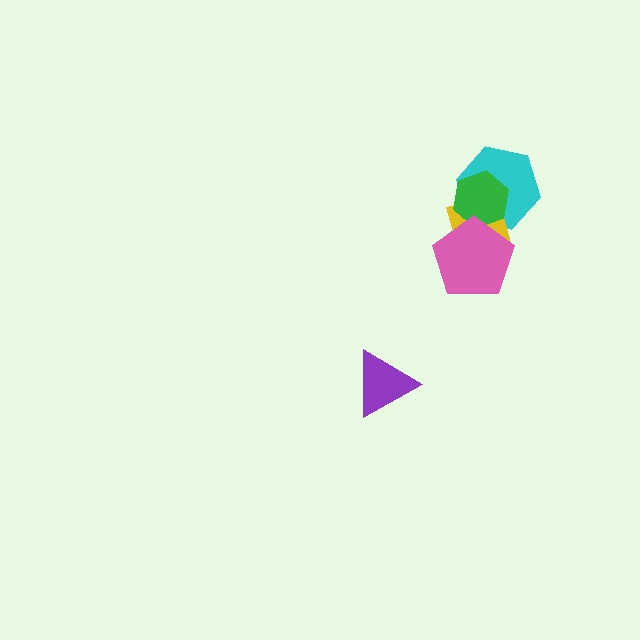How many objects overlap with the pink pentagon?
3 objects overlap with the pink pentagon.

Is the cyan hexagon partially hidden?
Yes, it is partially covered by another shape.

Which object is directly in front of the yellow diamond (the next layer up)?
The green hexagon is directly in front of the yellow diamond.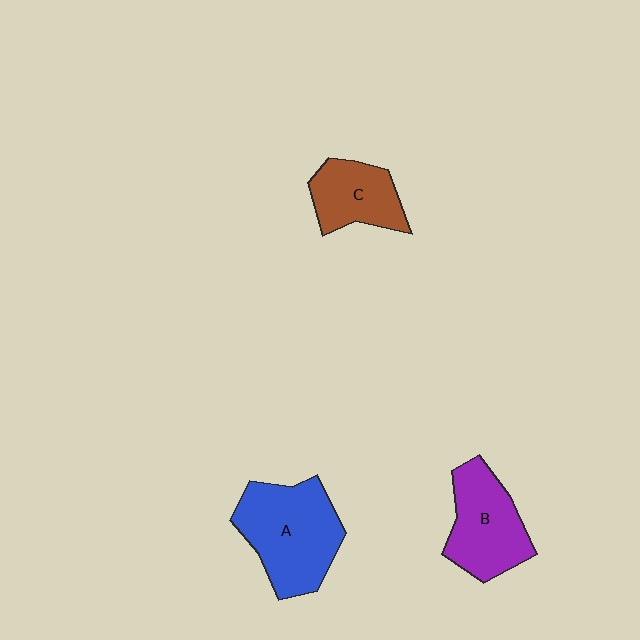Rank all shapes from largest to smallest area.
From largest to smallest: A (blue), B (purple), C (brown).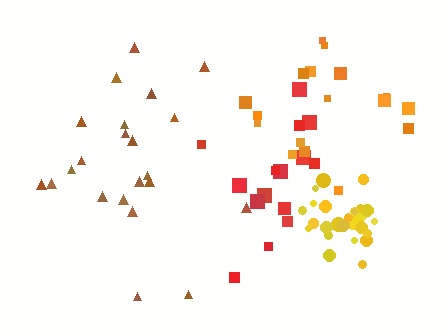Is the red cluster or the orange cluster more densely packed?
Red.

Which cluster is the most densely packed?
Yellow.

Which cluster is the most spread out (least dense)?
Brown.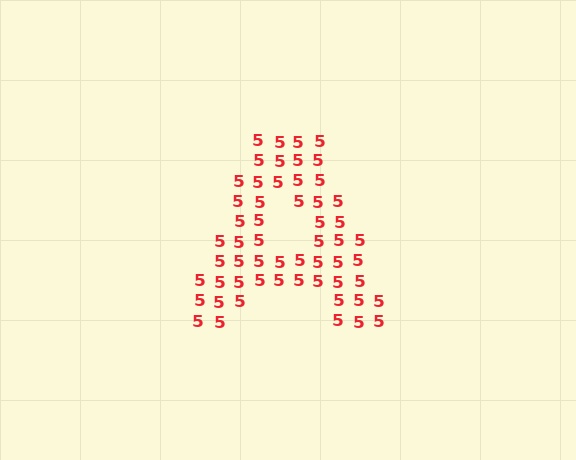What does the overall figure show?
The overall figure shows the letter A.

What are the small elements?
The small elements are digit 5's.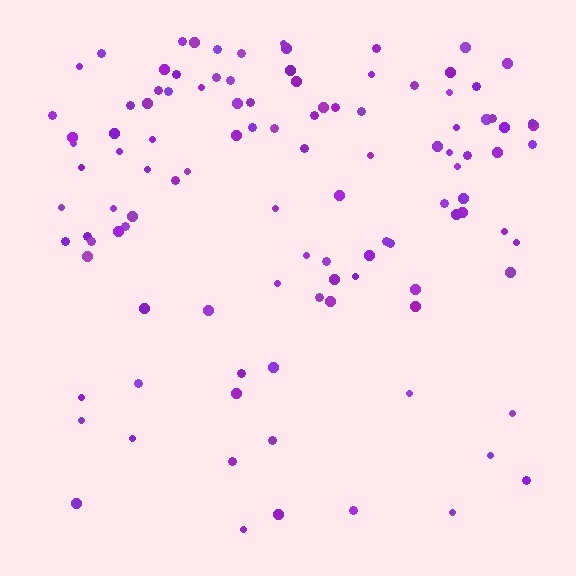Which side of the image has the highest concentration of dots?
The top.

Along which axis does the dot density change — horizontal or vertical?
Vertical.